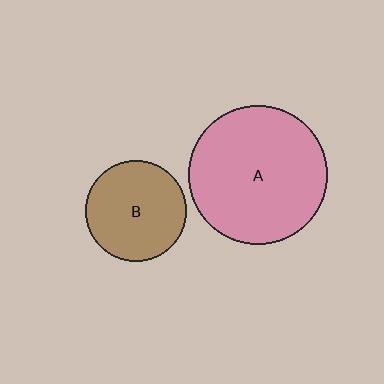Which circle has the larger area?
Circle A (pink).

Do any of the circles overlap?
No, none of the circles overlap.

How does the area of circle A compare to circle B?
Approximately 1.9 times.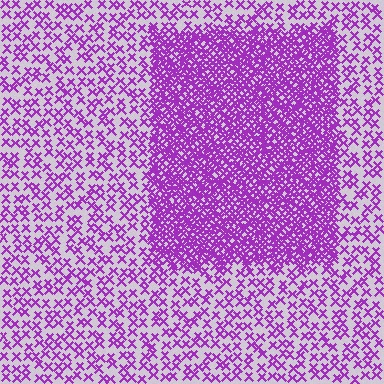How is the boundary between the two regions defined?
The boundary is defined by a change in element density (approximately 2.9x ratio). All elements are the same color, size, and shape.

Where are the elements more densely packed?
The elements are more densely packed inside the rectangle boundary.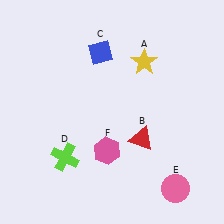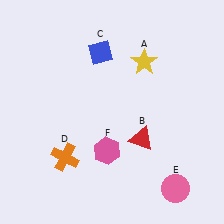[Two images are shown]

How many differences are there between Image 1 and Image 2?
There is 1 difference between the two images.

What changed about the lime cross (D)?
In Image 1, D is lime. In Image 2, it changed to orange.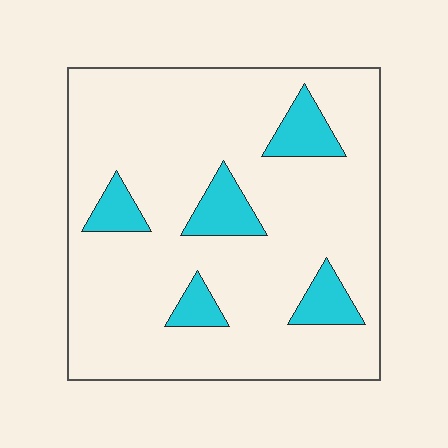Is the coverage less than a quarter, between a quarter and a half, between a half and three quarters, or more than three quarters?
Less than a quarter.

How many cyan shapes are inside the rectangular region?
5.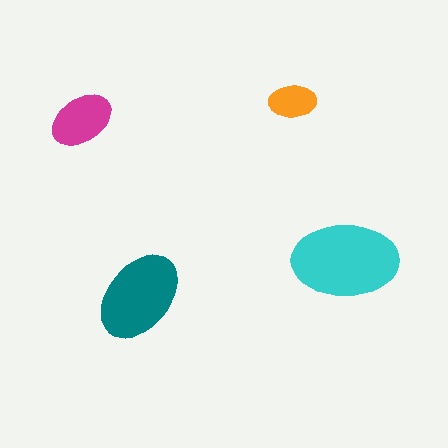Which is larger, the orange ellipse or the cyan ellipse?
The cyan one.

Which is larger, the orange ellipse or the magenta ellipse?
The magenta one.